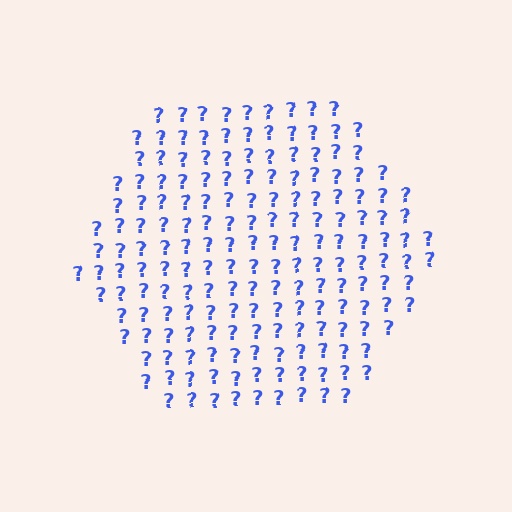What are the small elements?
The small elements are question marks.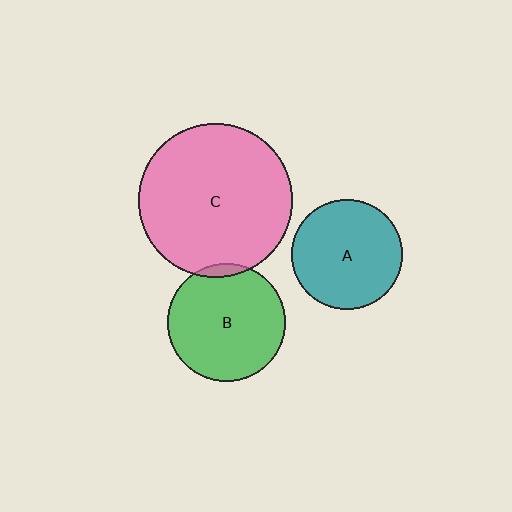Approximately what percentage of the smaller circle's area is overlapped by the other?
Approximately 5%.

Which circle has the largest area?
Circle C (pink).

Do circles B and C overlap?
Yes.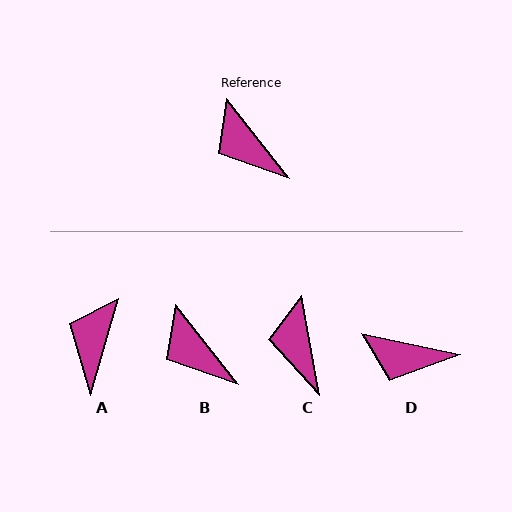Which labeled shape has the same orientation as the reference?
B.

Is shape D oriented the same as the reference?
No, it is off by about 40 degrees.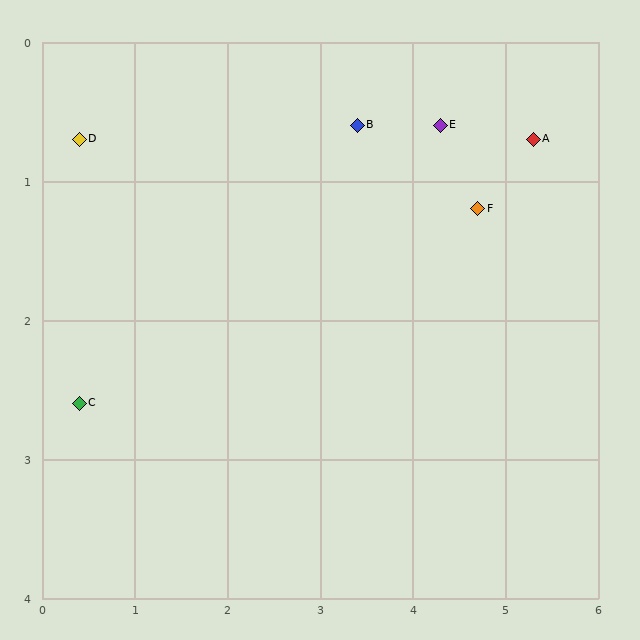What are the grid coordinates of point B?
Point B is at approximately (3.4, 0.6).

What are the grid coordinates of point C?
Point C is at approximately (0.4, 2.6).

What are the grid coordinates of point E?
Point E is at approximately (4.3, 0.6).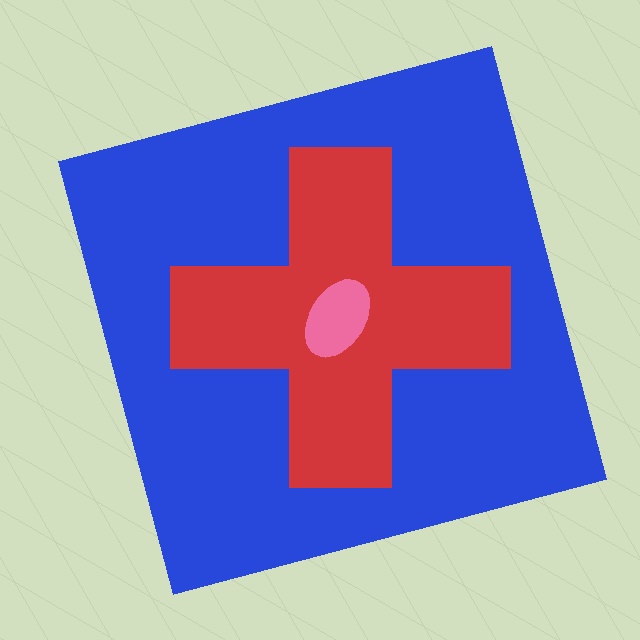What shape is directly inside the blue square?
The red cross.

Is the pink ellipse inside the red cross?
Yes.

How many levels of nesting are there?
3.